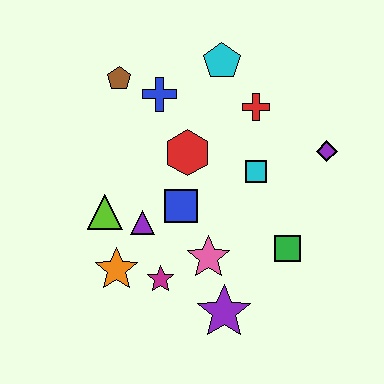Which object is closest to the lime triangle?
The purple triangle is closest to the lime triangle.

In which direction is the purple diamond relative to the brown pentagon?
The purple diamond is to the right of the brown pentagon.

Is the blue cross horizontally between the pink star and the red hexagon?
No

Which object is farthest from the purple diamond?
The orange star is farthest from the purple diamond.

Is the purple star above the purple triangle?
No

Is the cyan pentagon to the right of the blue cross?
Yes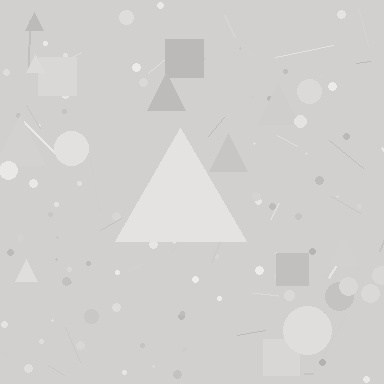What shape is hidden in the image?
A triangle is hidden in the image.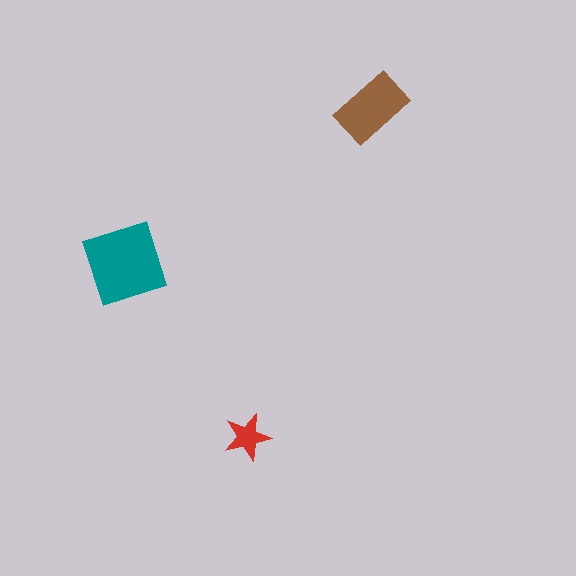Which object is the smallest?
The red star.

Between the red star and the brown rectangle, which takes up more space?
The brown rectangle.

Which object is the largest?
The teal diamond.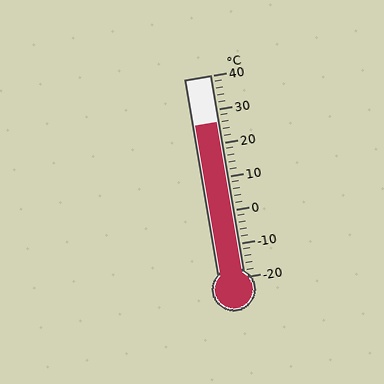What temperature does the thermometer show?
The thermometer shows approximately 26°C.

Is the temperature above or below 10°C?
The temperature is above 10°C.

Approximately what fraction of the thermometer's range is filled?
The thermometer is filled to approximately 75% of its range.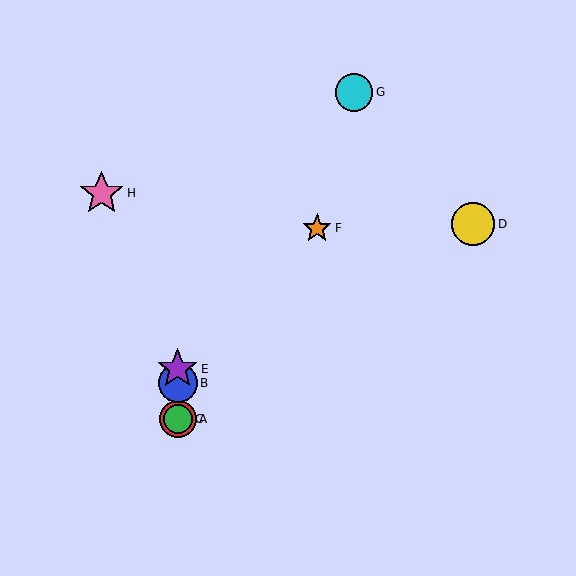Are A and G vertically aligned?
No, A is at x≈178 and G is at x≈354.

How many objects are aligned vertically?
4 objects (A, B, C, E) are aligned vertically.